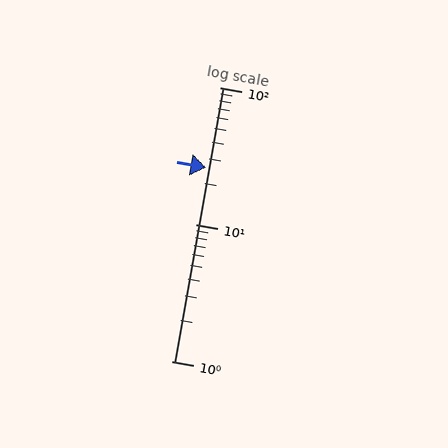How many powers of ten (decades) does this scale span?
The scale spans 2 decades, from 1 to 100.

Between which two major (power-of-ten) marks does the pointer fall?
The pointer is between 10 and 100.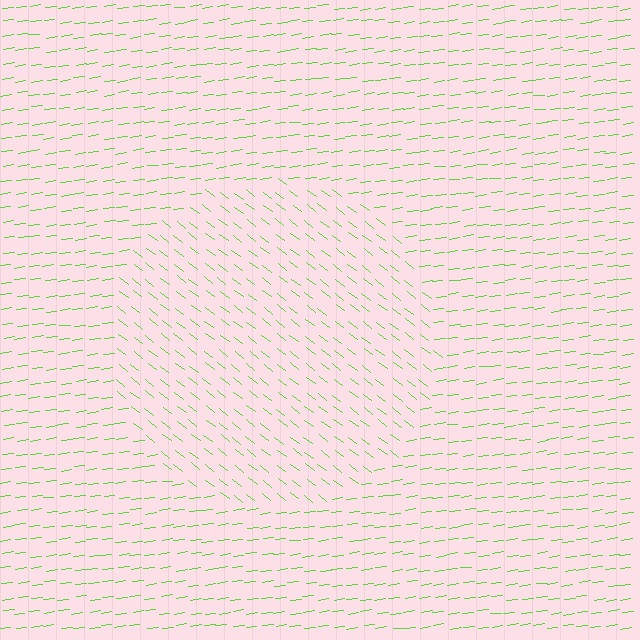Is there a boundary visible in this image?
Yes, there is a texture boundary formed by a change in line orientation.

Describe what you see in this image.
The image is filled with small lime line segments. A circle region in the image has lines oriented differently from the surrounding lines, creating a visible texture boundary.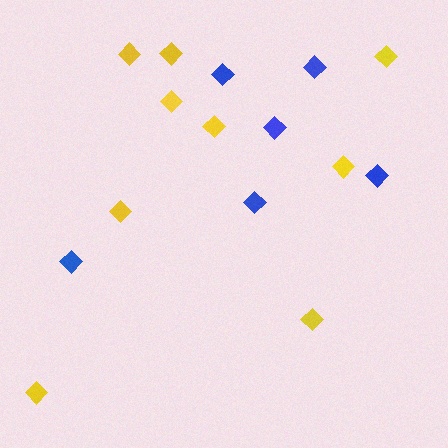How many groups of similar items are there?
There are 2 groups: one group of blue diamonds (6) and one group of yellow diamonds (9).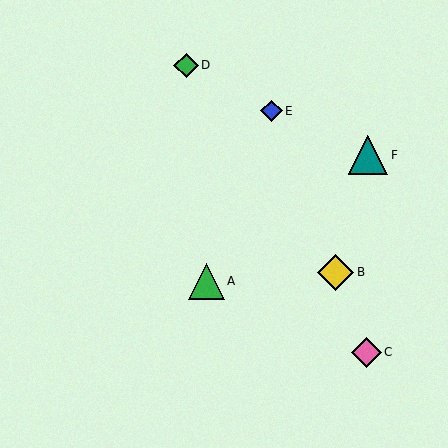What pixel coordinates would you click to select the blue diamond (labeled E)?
Click at (272, 111) to select the blue diamond E.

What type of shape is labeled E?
Shape E is a blue diamond.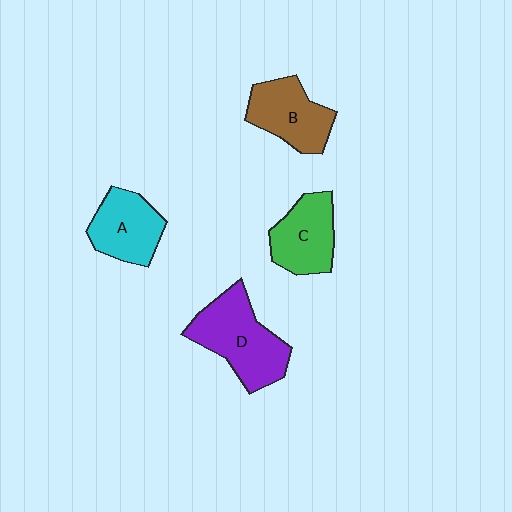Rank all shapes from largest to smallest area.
From largest to smallest: D (purple), B (brown), C (green), A (cyan).